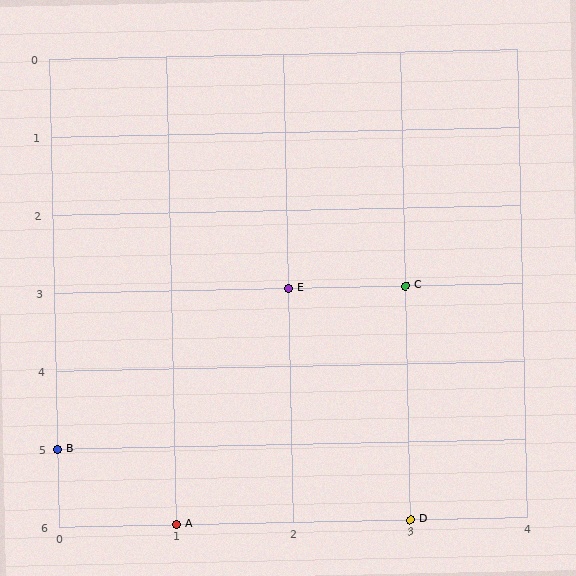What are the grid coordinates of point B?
Point B is at grid coordinates (0, 5).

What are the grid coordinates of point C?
Point C is at grid coordinates (3, 3).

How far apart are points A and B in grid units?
Points A and B are 1 column and 1 row apart (about 1.4 grid units diagonally).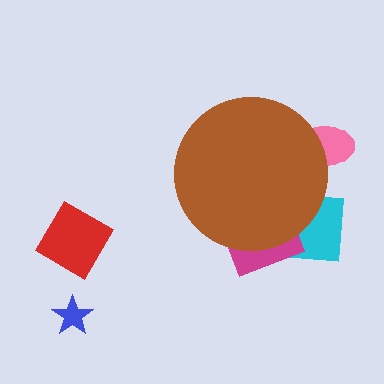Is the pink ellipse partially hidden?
Yes, the pink ellipse is partially hidden behind the brown circle.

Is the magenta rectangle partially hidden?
Yes, the magenta rectangle is partially hidden behind the brown circle.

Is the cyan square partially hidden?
Yes, the cyan square is partially hidden behind the brown circle.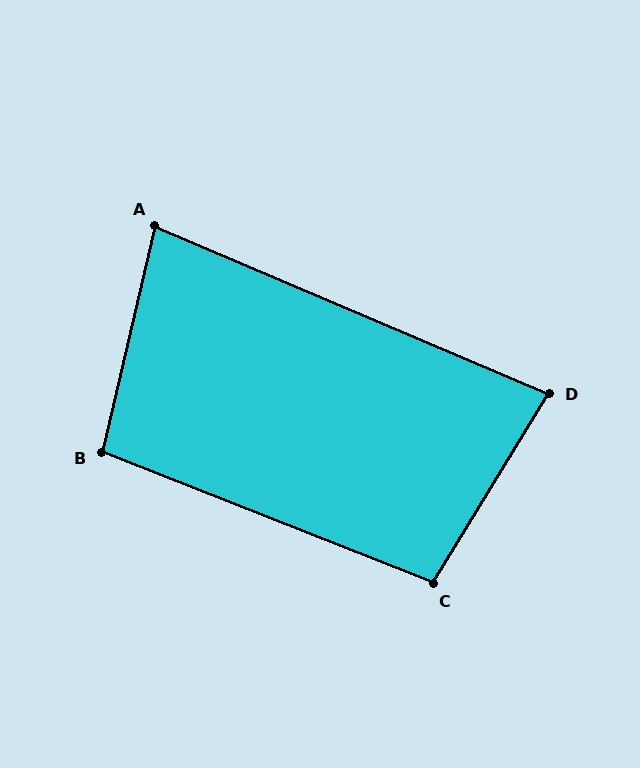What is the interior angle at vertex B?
Approximately 98 degrees (obtuse).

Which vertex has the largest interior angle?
C, at approximately 100 degrees.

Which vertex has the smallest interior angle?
A, at approximately 80 degrees.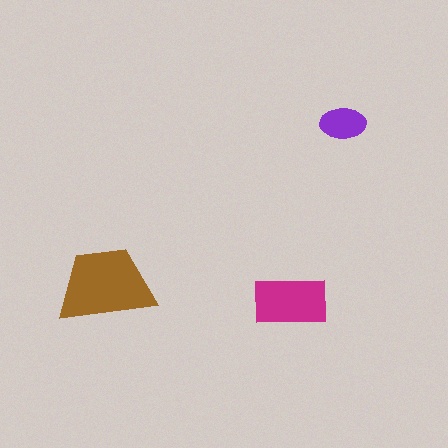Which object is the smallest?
The purple ellipse.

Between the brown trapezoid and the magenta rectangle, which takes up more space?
The brown trapezoid.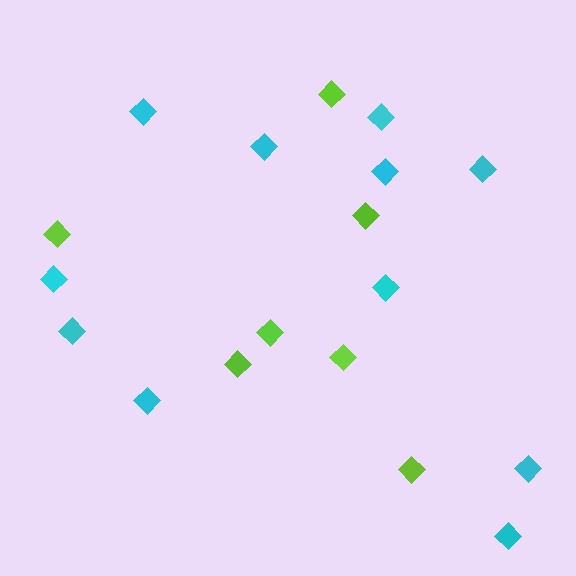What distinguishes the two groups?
There are 2 groups: one group of cyan diamonds (11) and one group of lime diamonds (7).